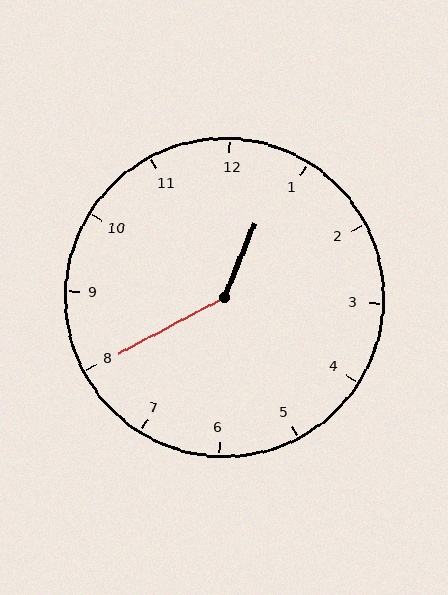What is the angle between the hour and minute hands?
Approximately 140 degrees.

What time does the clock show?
12:40.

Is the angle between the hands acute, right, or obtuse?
It is obtuse.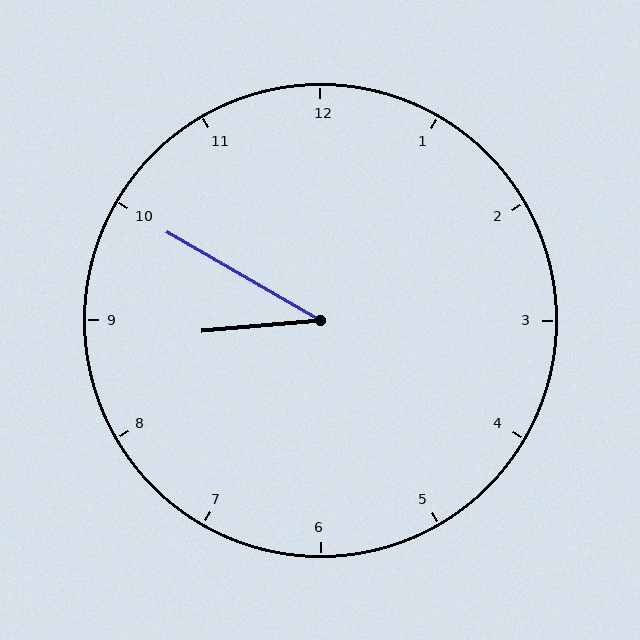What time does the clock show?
8:50.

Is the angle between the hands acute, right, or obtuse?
It is acute.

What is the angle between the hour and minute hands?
Approximately 35 degrees.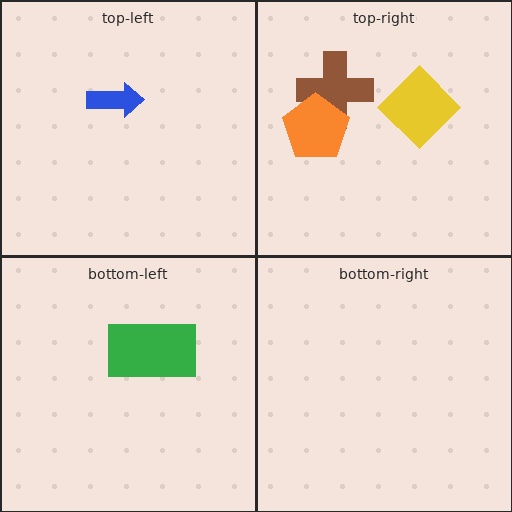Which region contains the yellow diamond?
The top-right region.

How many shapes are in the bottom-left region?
1.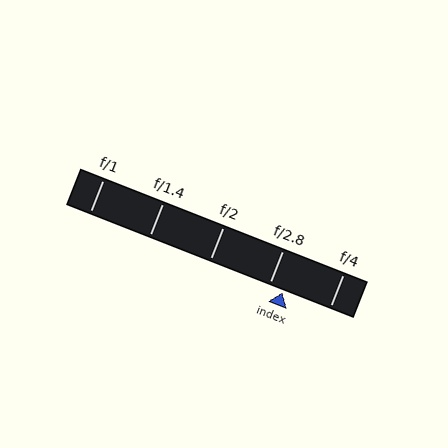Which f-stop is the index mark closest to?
The index mark is closest to f/2.8.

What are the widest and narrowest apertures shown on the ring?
The widest aperture shown is f/1 and the narrowest is f/4.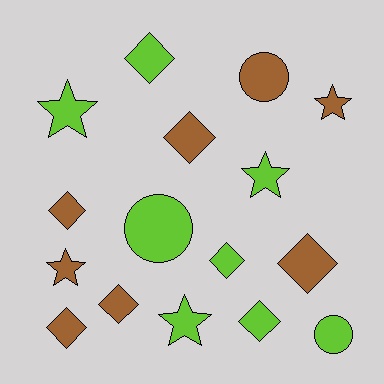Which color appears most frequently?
Lime, with 8 objects.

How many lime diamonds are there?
There are 3 lime diamonds.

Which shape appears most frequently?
Diamond, with 8 objects.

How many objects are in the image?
There are 16 objects.